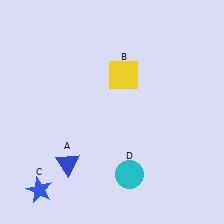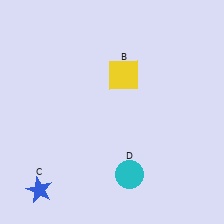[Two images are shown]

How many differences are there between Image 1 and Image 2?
There is 1 difference between the two images.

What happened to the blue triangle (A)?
The blue triangle (A) was removed in Image 2. It was in the bottom-left area of Image 1.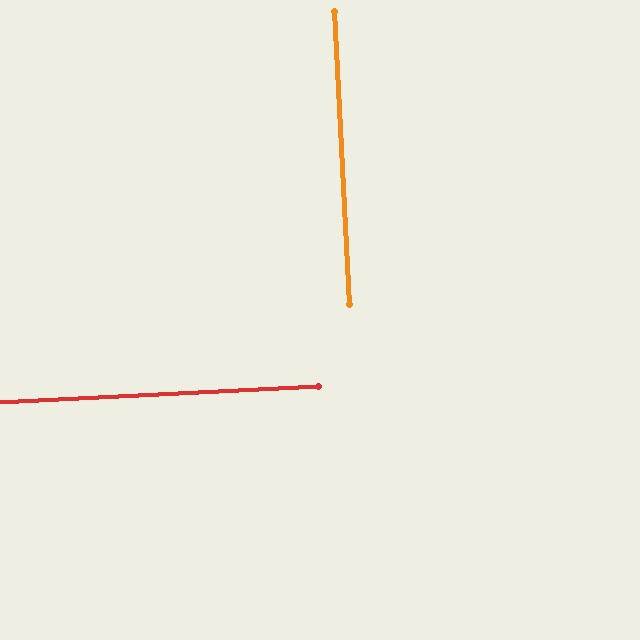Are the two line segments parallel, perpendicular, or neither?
Perpendicular — they meet at approximately 90°.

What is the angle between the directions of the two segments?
Approximately 90 degrees.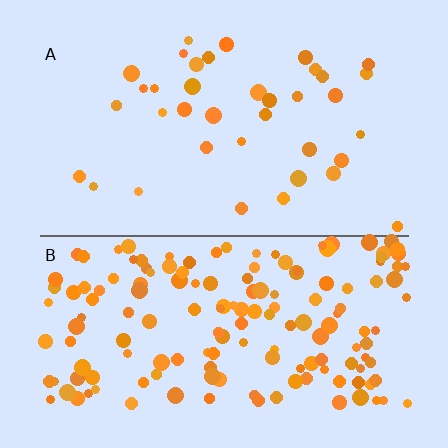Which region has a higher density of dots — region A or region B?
B (the bottom).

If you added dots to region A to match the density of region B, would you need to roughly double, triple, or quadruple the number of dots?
Approximately quadruple.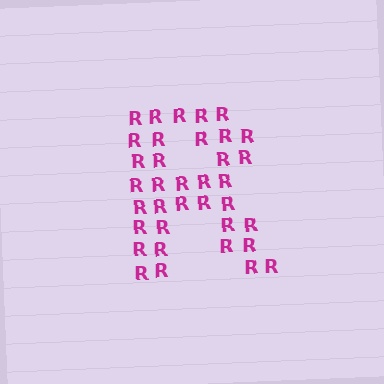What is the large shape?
The large shape is the letter R.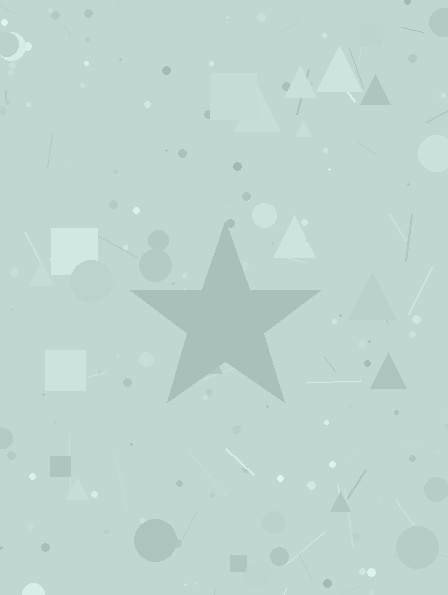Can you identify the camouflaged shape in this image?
The camouflaged shape is a star.